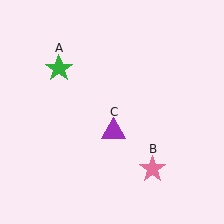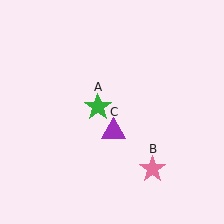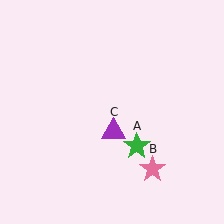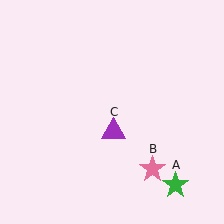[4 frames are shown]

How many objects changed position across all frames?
1 object changed position: green star (object A).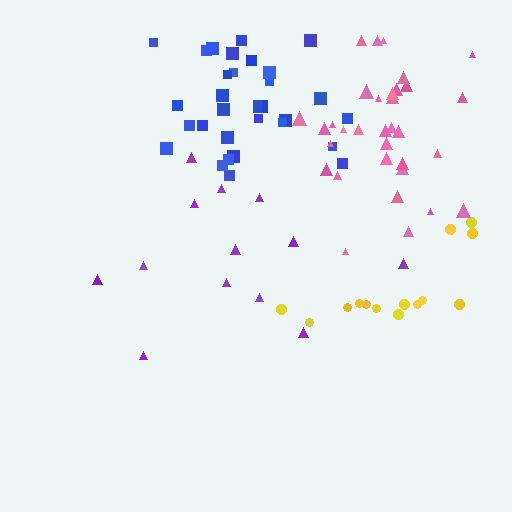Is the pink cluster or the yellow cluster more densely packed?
Pink.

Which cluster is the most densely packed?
Blue.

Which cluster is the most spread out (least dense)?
Purple.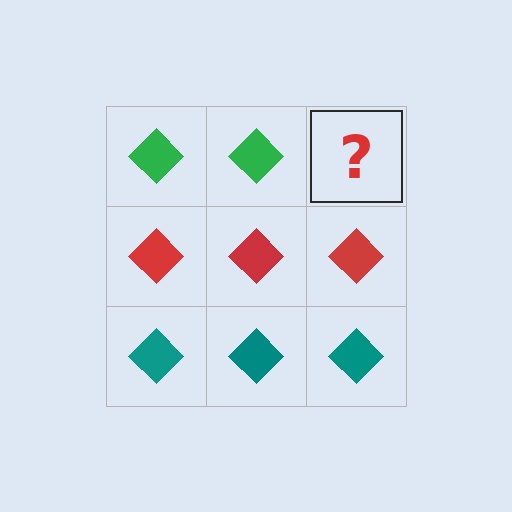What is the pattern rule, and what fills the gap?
The rule is that each row has a consistent color. The gap should be filled with a green diamond.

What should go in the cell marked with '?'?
The missing cell should contain a green diamond.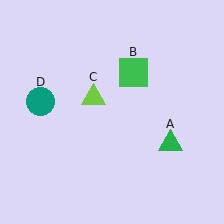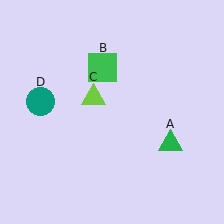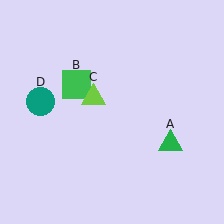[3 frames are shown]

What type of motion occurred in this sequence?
The green square (object B) rotated counterclockwise around the center of the scene.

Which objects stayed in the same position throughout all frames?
Green triangle (object A) and lime triangle (object C) and teal circle (object D) remained stationary.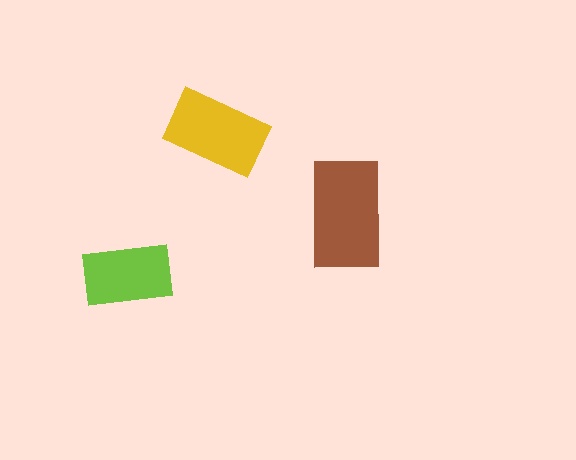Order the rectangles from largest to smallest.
the brown one, the yellow one, the lime one.